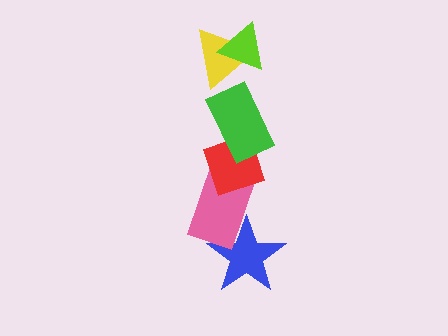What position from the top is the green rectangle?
The green rectangle is 3rd from the top.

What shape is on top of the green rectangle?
The yellow triangle is on top of the green rectangle.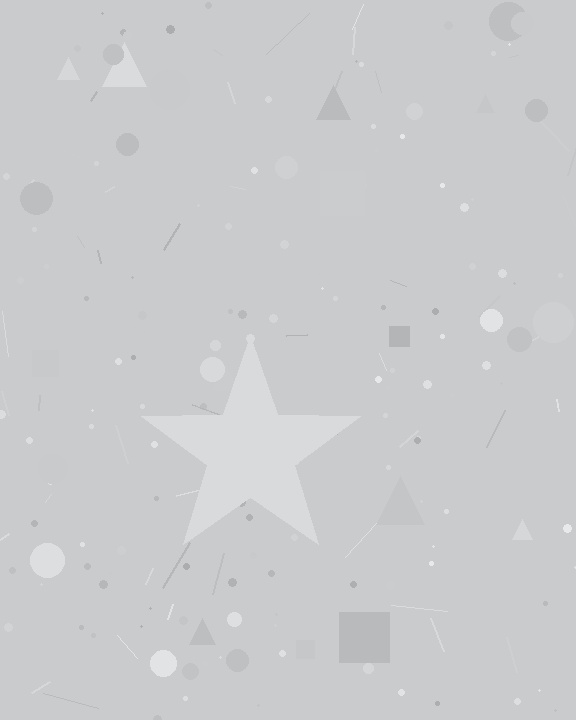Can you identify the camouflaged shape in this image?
The camouflaged shape is a star.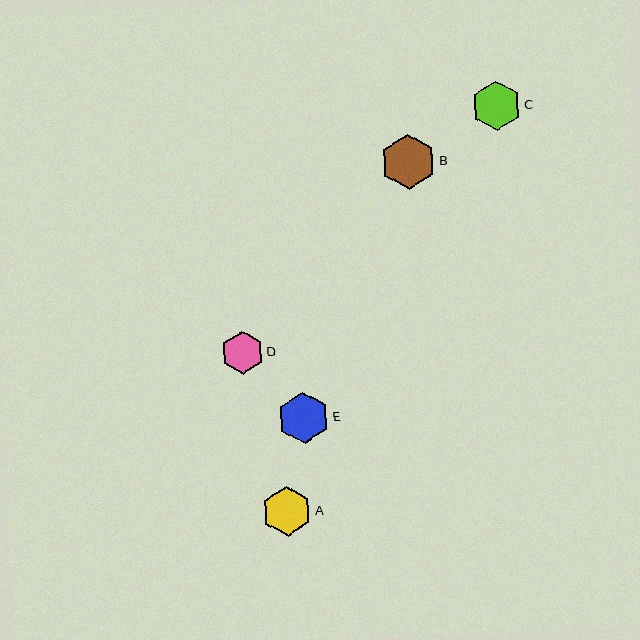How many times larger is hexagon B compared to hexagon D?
Hexagon B is approximately 1.3 times the size of hexagon D.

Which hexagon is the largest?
Hexagon B is the largest with a size of approximately 55 pixels.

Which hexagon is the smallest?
Hexagon D is the smallest with a size of approximately 42 pixels.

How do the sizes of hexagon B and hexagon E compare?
Hexagon B and hexagon E are approximately the same size.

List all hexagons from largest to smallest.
From largest to smallest: B, E, C, A, D.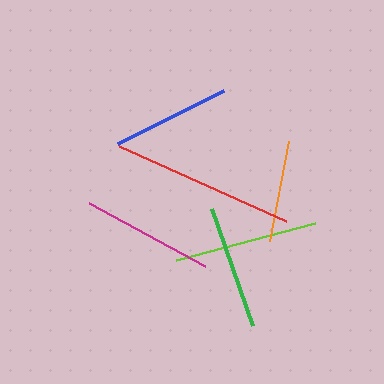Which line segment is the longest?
The red line is the longest at approximately 183 pixels.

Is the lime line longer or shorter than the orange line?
The lime line is longer than the orange line.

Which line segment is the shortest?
The orange line is the shortest at approximately 102 pixels.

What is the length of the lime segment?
The lime segment is approximately 144 pixels long.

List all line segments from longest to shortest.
From longest to shortest: red, lime, magenta, green, blue, orange.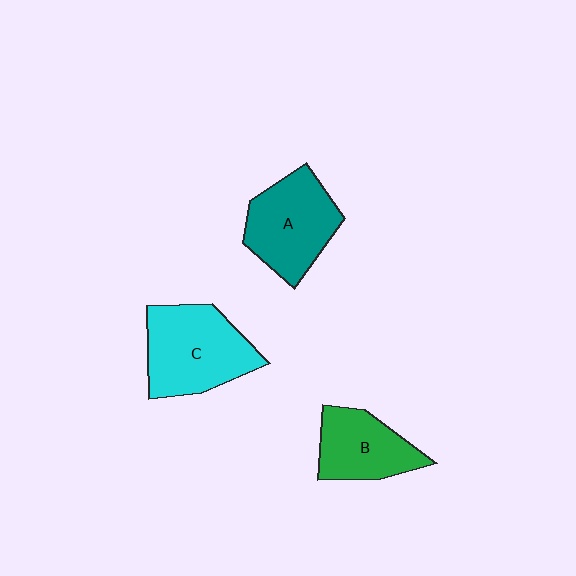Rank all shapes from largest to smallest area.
From largest to smallest: C (cyan), A (teal), B (green).